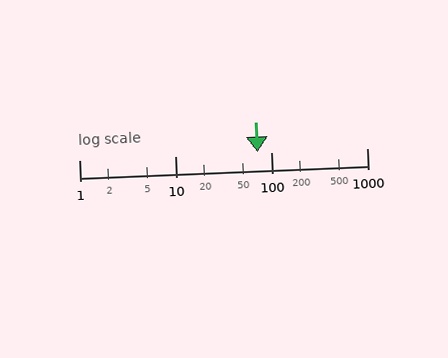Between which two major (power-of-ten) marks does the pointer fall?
The pointer is between 10 and 100.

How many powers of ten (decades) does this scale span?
The scale spans 3 decades, from 1 to 1000.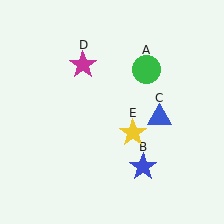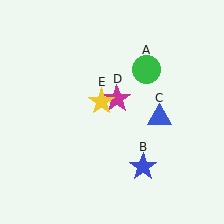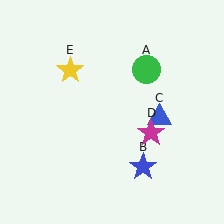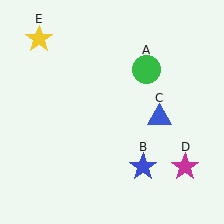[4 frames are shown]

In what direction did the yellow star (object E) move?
The yellow star (object E) moved up and to the left.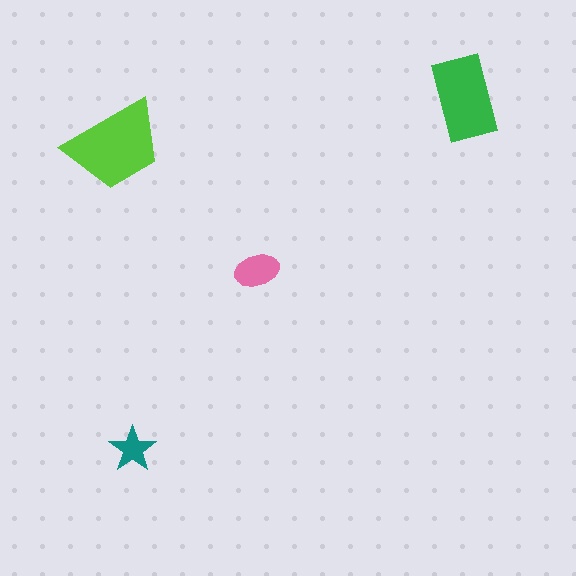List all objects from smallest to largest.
The teal star, the pink ellipse, the green rectangle, the lime trapezoid.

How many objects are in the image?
There are 4 objects in the image.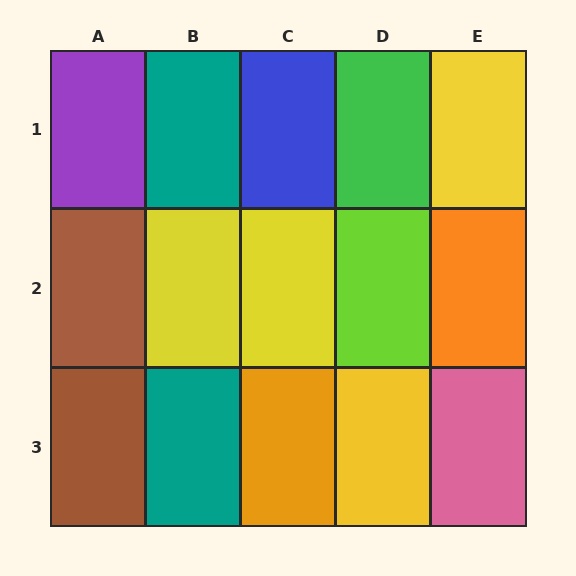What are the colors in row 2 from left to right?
Brown, yellow, yellow, lime, orange.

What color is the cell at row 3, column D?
Yellow.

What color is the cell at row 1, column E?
Yellow.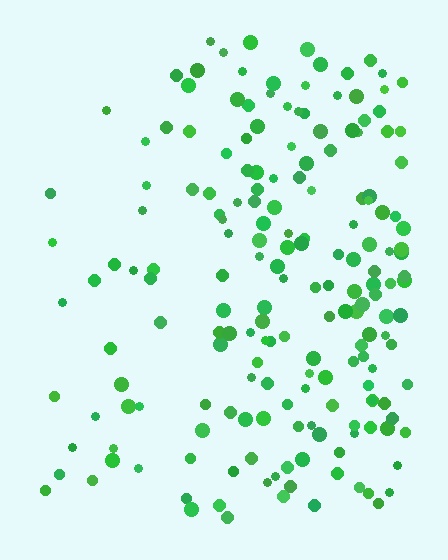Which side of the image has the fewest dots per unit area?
The left.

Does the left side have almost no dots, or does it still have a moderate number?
Still a moderate number, just noticeably fewer than the right.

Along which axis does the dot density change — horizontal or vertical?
Horizontal.